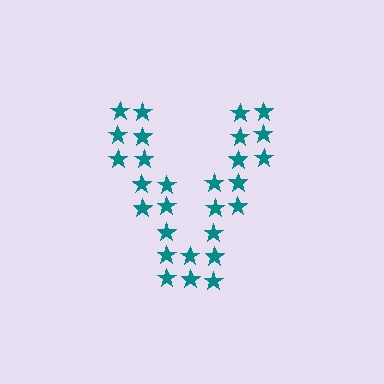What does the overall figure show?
The overall figure shows the letter V.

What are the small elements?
The small elements are stars.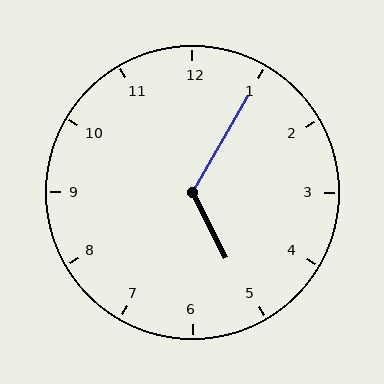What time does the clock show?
5:05.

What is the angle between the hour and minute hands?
Approximately 122 degrees.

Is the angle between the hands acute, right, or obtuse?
It is obtuse.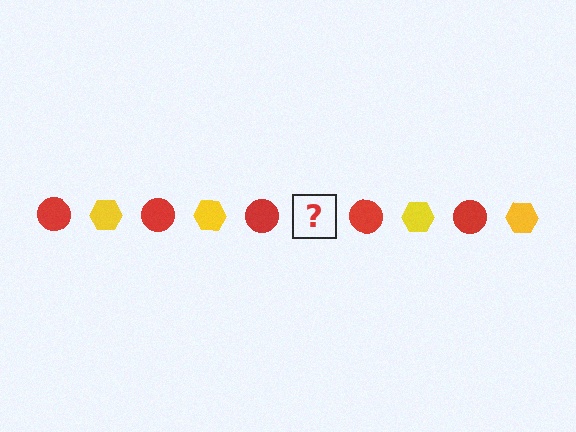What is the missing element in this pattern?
The missing element is a yellow hexagon.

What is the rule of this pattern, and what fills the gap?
The rule is that the pattern alternates between red circle and yellow hexagon. The gap should be filled with a yellow hexagon.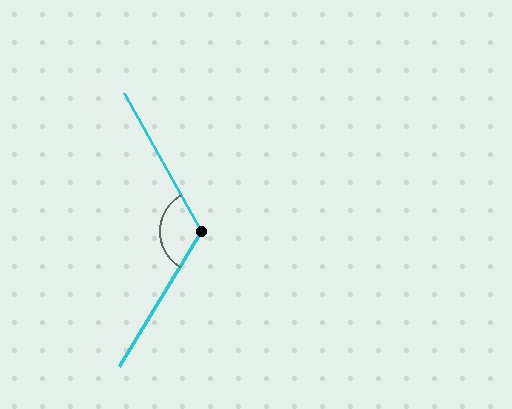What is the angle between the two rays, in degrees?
Approximately 120 degrees.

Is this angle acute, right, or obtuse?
It is obtuse.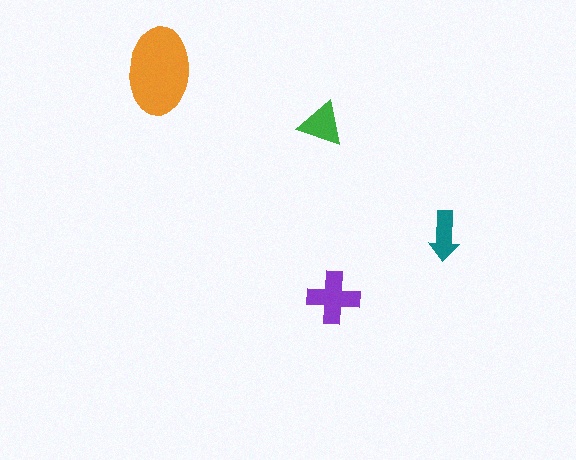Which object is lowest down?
The purple cross is bottommost.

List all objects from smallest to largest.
The teal arrow, the green triangle, the purple cross, the orange ellipse.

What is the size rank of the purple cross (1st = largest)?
2nd.